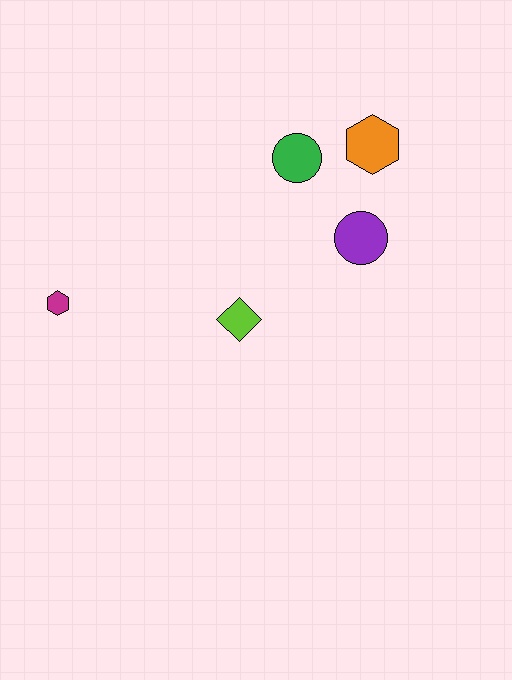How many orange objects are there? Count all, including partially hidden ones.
There is 1 orange object.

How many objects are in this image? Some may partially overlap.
There are 5 objects.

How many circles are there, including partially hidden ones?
There are 2 circles.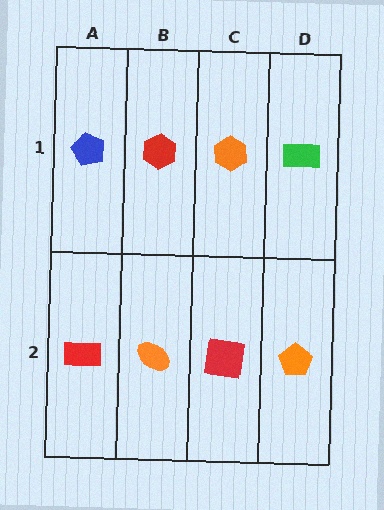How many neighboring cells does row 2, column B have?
3.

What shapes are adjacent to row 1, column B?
An orange ellipse (row 2, column B), a blue pentagon (row 1, column A), an orange hexagon (row 1, column C).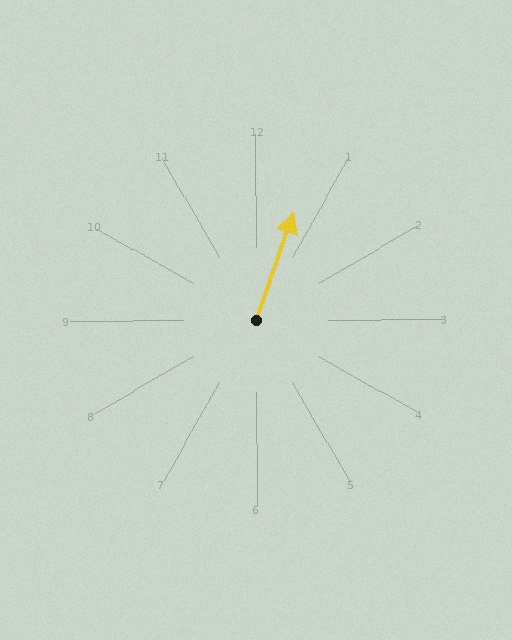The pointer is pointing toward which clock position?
Roughly 1 o'clock.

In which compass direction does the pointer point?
North.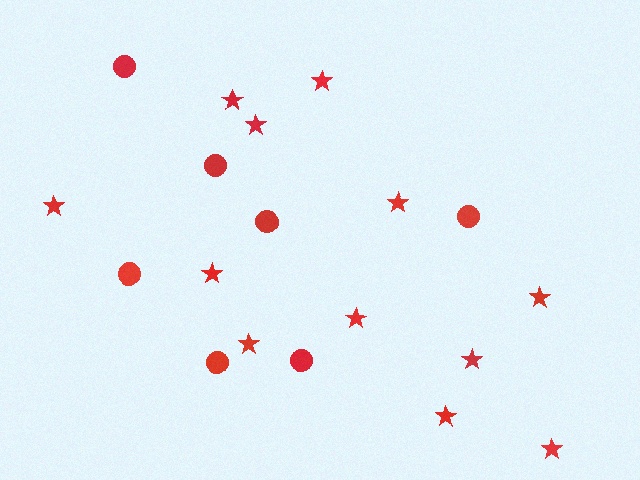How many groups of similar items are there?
There are 2 groups: one group of circles (7) and one group of stars (12).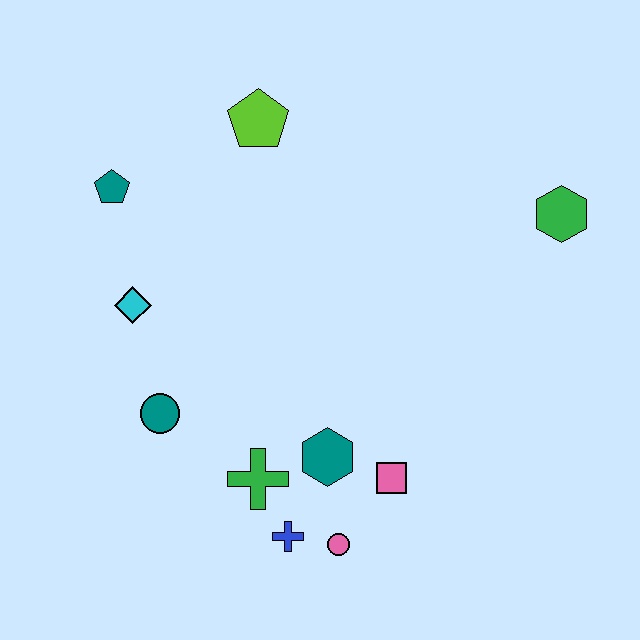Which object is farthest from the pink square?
The teal pentagon is farthest from the pink square.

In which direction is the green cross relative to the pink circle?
The green cross is to the left of the pink circle.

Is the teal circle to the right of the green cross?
No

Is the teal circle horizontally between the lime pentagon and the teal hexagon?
No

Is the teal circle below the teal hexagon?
No